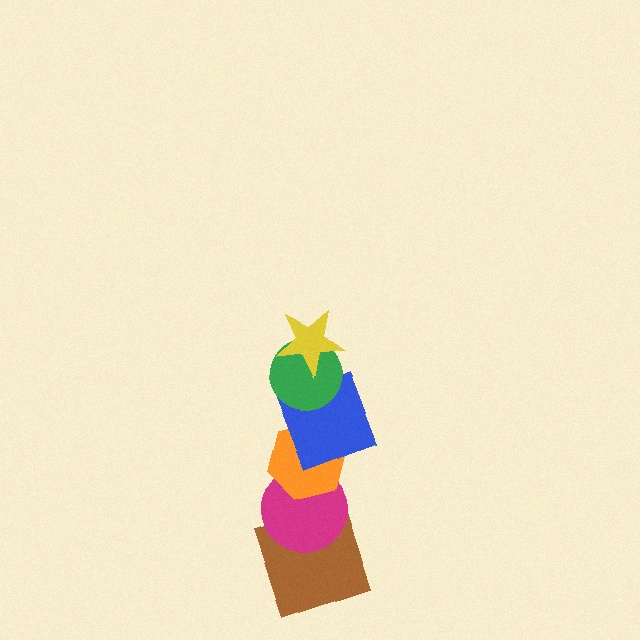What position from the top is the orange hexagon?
The orange hexagon is 4th from the top.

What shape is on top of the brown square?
The magenta circle is on top of the brown square.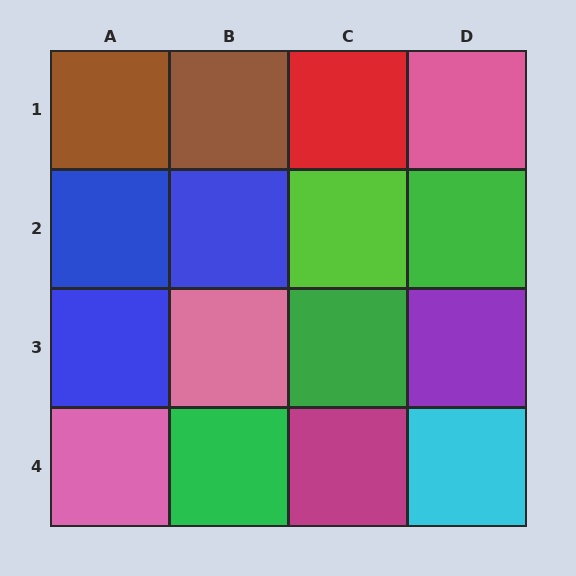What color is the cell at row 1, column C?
Red.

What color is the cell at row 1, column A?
Brown.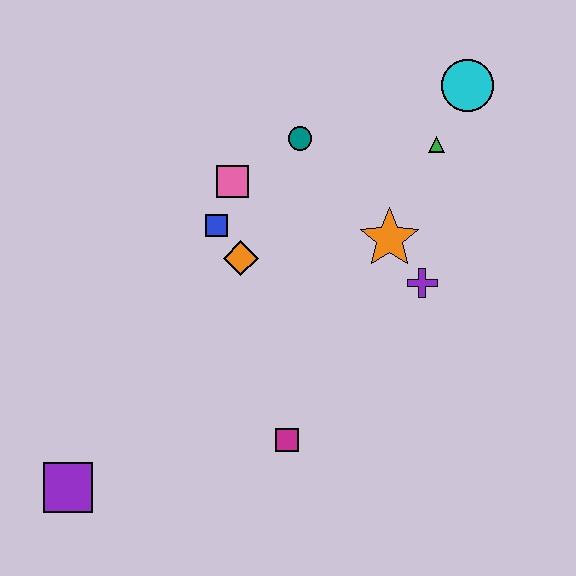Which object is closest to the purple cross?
The orange star is closest to the purple cross.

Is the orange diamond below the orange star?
Yes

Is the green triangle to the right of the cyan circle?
No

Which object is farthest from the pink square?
The purple square is farthest from the pink square.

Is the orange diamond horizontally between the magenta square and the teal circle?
No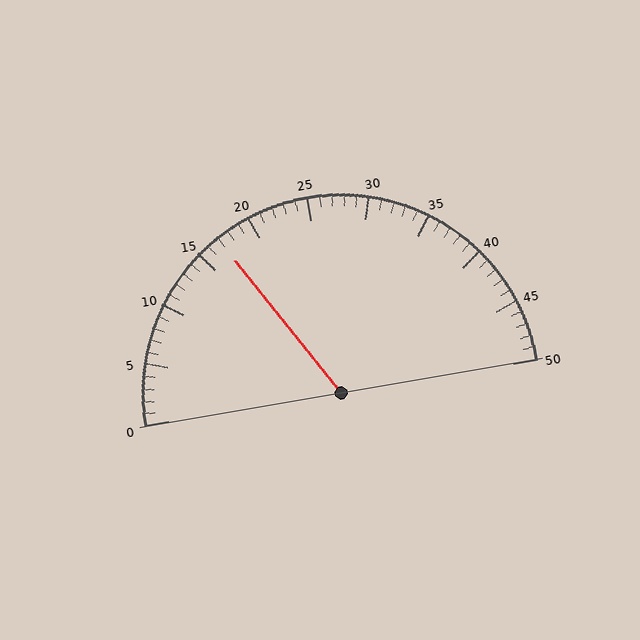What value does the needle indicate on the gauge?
The needle indicates approximately 17.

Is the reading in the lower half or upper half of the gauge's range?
The reading is in the lower half of the range (0 to 50).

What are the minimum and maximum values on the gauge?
The gauge ranges from 0 to 50.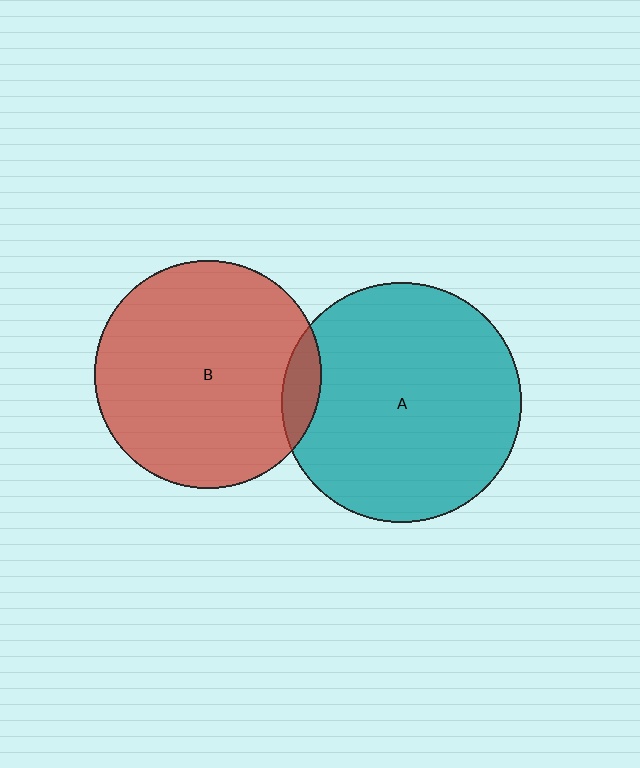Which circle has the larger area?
Circle A (teal).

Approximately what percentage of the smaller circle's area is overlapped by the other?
Approximately 10%.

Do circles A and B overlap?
Yes.